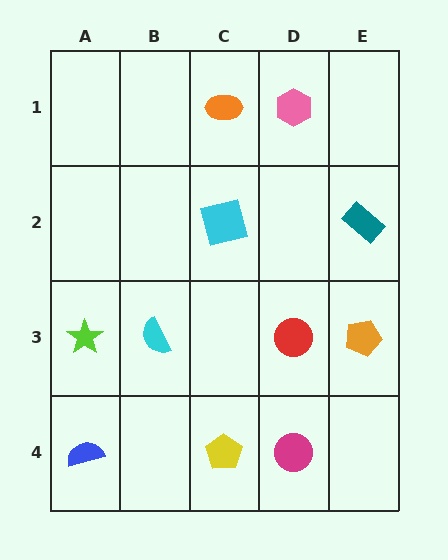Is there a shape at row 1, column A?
No, that cell is empty.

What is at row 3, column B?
A cyan semicircle.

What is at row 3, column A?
A lime star.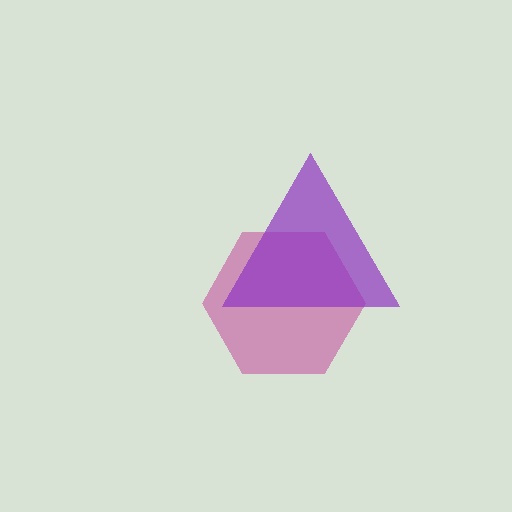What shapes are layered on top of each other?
The layered shapes are: a magenta hexagon, a purple triangle.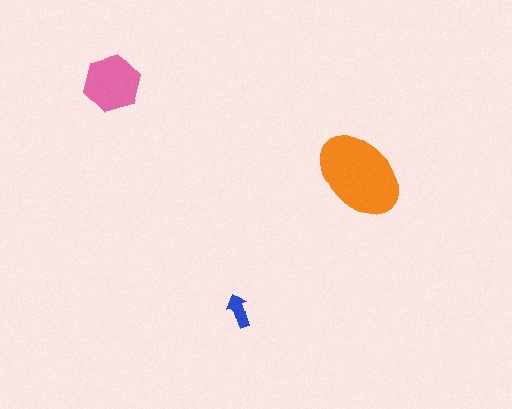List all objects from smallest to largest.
The blue arrow, the pink hexagon, the orange ellipse.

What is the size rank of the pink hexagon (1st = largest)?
2nd.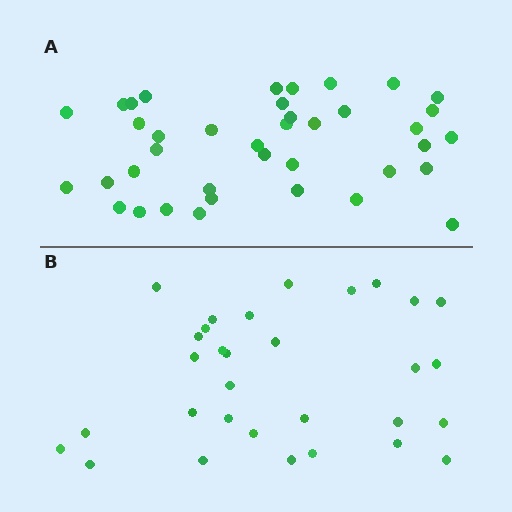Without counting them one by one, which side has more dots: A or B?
Region A (the top region) has more dots.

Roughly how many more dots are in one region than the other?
Region A has roughly 8 or so more dots than region B.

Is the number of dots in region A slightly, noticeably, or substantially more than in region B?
Region A has noticeably more, but not dramatically so. The ratio is roughly 1.3 to 1.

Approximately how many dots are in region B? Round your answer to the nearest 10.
About 30 dots. (The exact count is 31, which rounds to 30.)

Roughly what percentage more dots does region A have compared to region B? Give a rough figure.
About 25% more.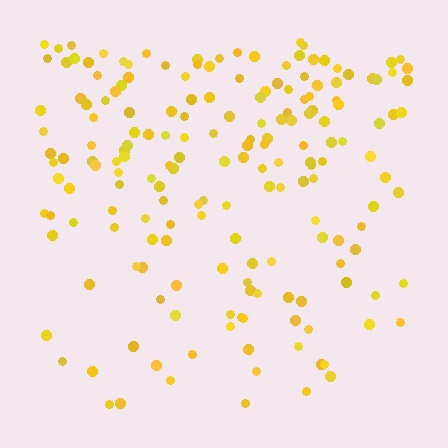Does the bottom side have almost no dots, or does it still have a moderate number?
Still a moderate number, just noticeably fewer than the top.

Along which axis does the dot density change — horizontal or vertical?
Vertical.